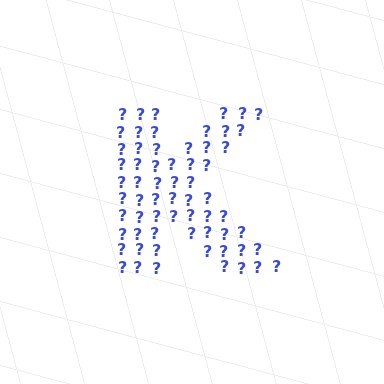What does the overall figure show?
The overall figure shows the letter K.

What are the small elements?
The small elements are question marks.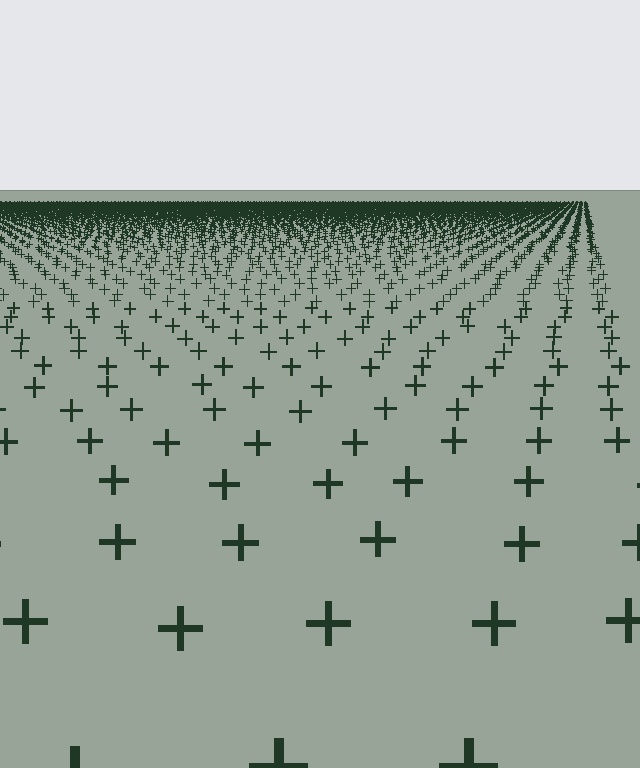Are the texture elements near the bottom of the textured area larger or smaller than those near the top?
Larger. Near the bottom, elements are closer to the viewer and appear at a bigger on-screen size.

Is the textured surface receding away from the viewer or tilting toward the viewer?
The surface is receding away from the viewer. Texture elements get smaller and denser toward the top.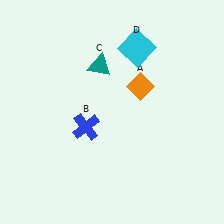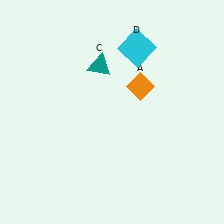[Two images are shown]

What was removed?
The blue cross (B) was removed in Image 2.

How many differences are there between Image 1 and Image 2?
There is 1 difference between the two images.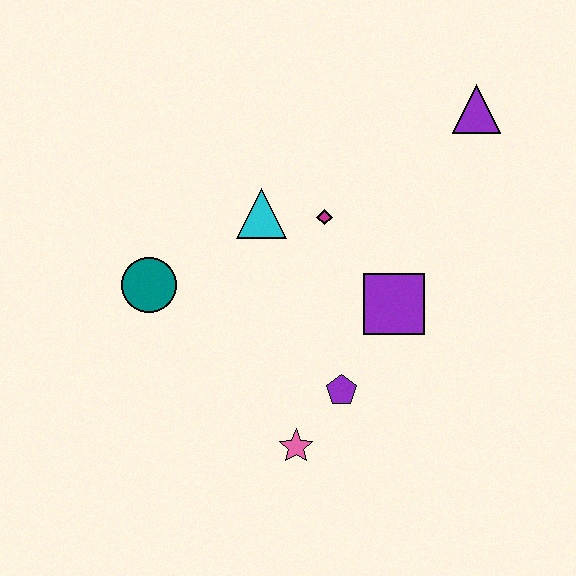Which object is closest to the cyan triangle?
The magenta diamond is closest to the cyan triangle.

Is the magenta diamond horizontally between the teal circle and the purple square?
Yes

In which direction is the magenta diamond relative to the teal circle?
The magenta diamond is to the right of the teal circle.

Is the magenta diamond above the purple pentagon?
Yes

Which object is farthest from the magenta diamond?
The pink star is farthest from the magenta diamond.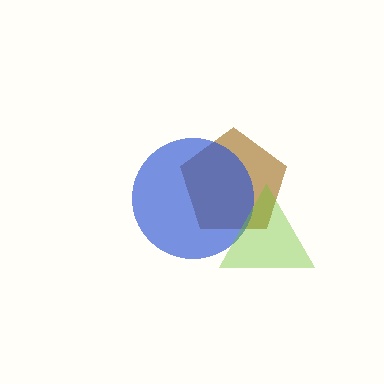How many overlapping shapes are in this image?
There are 3 overlapping shapes in the image.